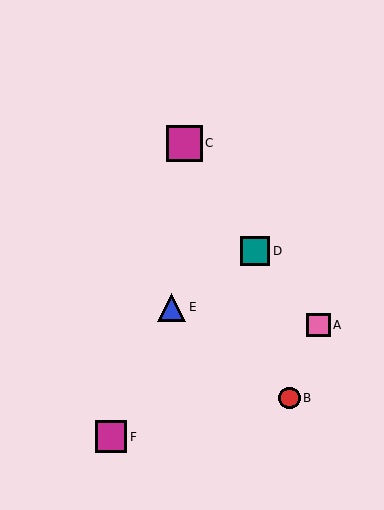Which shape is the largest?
The magenta square (labeled C) is the largest.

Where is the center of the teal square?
The center of the teal square is at (255, 251).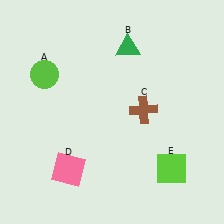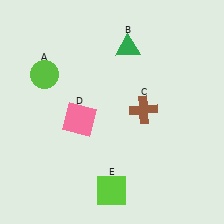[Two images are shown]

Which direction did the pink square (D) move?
The pink square (D) moved up.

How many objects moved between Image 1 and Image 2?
2 objects moved between the two images.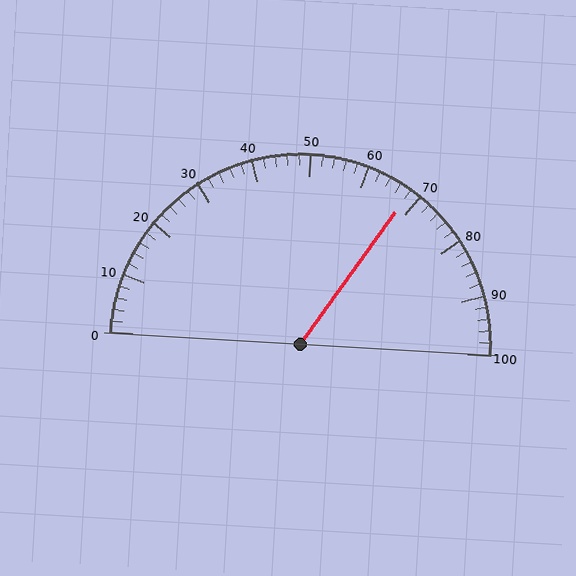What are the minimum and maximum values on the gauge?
The gauge ranges from 0 to 100.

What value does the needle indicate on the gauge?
The needle indicates approximately 68.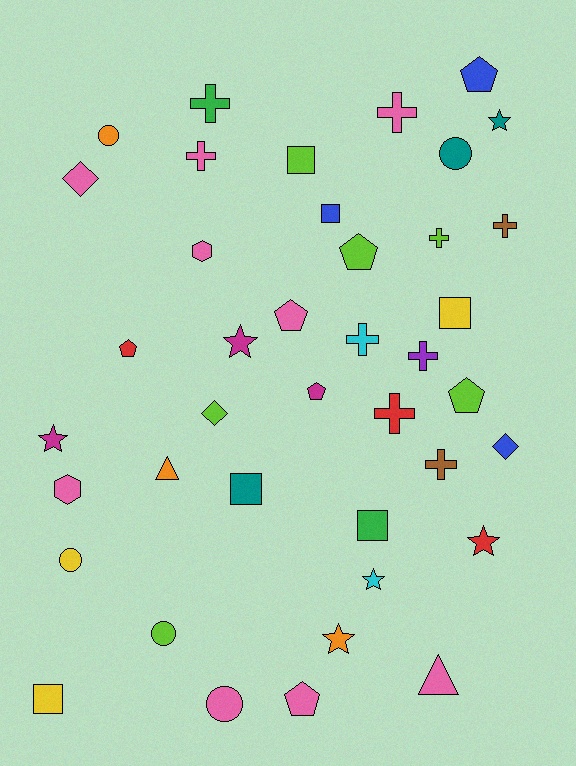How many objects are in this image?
There are 40 objects.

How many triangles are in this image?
There are 2 triangles.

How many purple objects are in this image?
There is 1 purple object.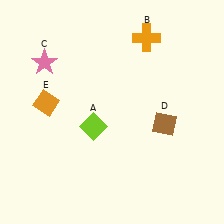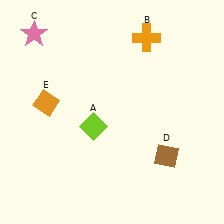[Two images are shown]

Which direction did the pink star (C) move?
The pink star (C) moved up.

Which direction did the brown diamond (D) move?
The brown diamond (D) moved down.